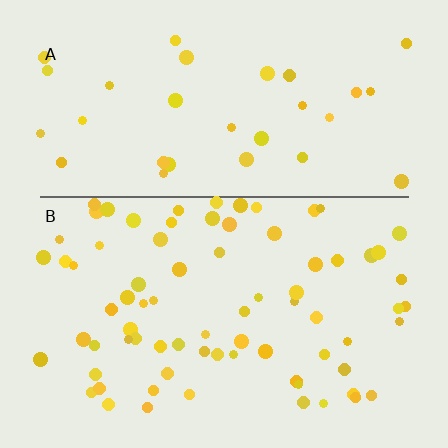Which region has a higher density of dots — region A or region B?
B (the bottom).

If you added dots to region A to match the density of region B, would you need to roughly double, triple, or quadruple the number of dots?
Approximately double.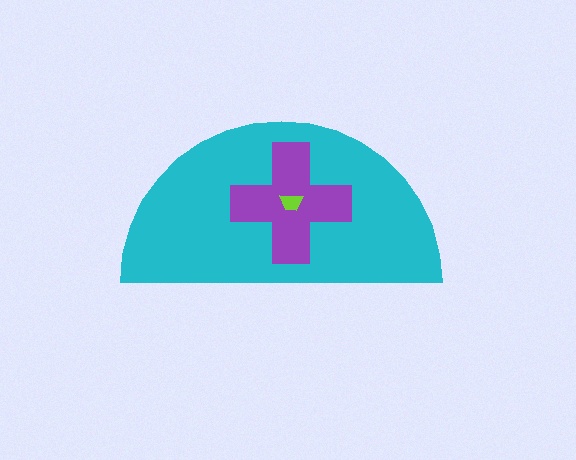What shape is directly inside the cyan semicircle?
The purple cross.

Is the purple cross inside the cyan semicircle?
Yes.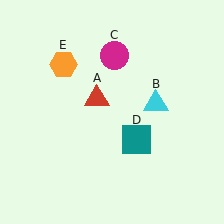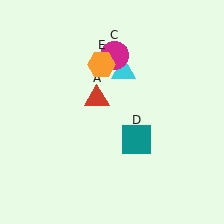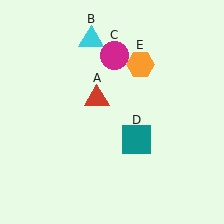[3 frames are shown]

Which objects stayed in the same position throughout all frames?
Red triangle (object A) and magenta circle (object C) and teal square (object D) remained stationary.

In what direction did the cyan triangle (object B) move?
The cyan triangle (object B) moved up and to the left.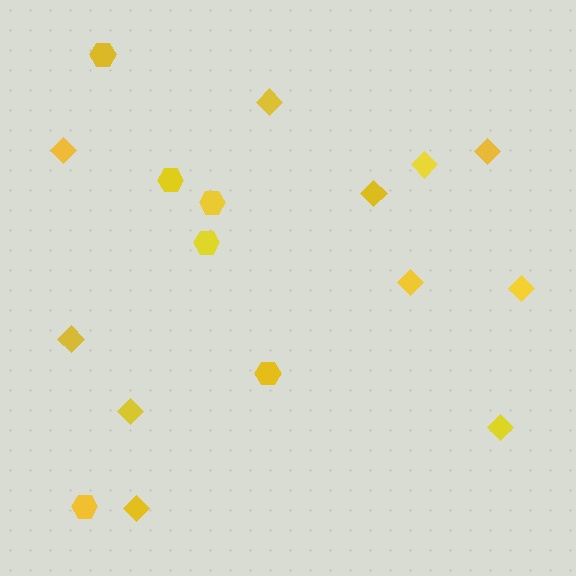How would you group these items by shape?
There are 2 groups: one group of diamonds (11) and one group of hexagons (6).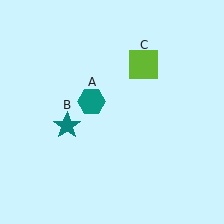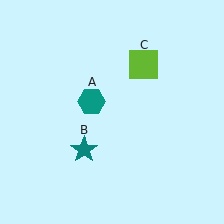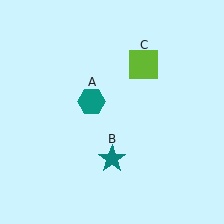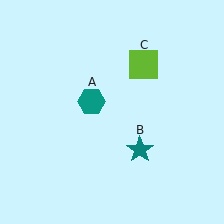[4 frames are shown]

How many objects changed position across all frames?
1 object changed position: teal star (object B).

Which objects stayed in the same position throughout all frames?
Teal hexagon (object A) and lime square (object C) remained stationary.